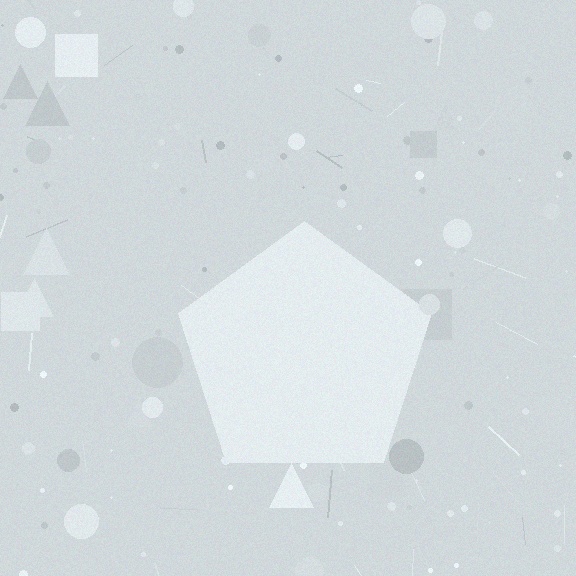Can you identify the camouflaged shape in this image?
The camouflaged shape is a pentagon.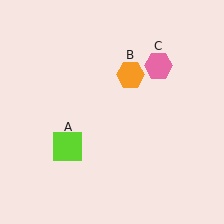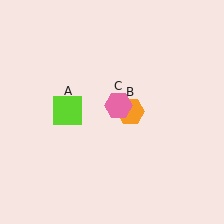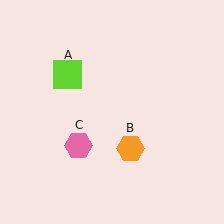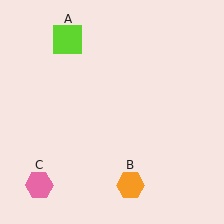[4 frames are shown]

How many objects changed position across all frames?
3 objects changed position: lime square (object A), orange hexagon (object B), pink hexagon (object C).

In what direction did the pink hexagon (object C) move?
The pink hexagon (object C) moved down and to the left.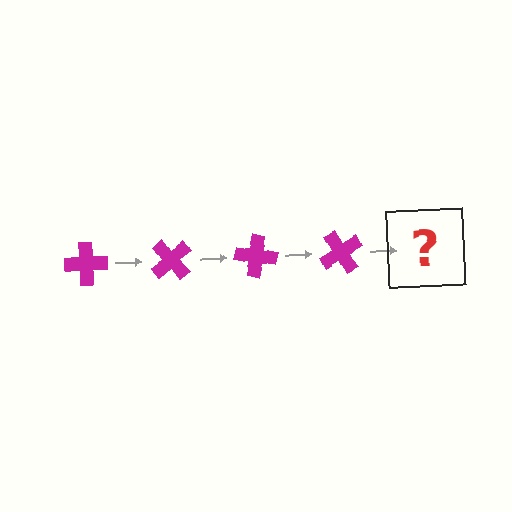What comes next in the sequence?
The next element should be a magenta cross rotated 200 degrees.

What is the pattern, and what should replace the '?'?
The pattern is that the cross rotates 50 degrees each step. The '?' should be a magenta cross rotated 200 degrees.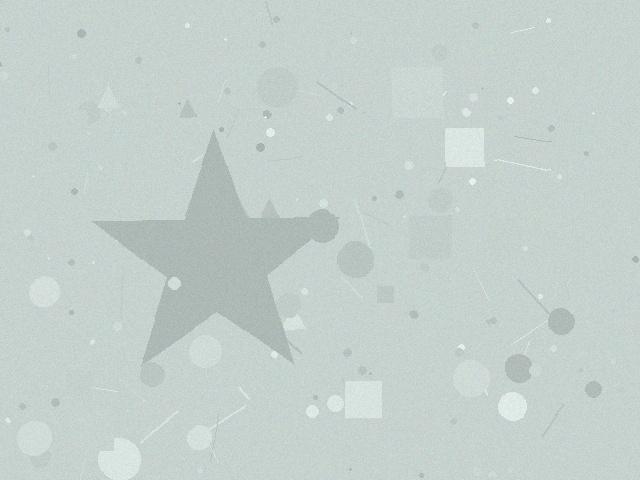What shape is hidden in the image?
A star is hidden in the image.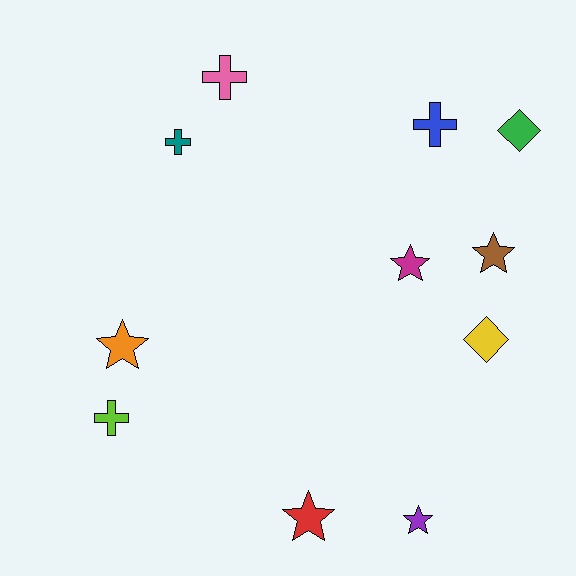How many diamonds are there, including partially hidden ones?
There are 2 diamonds.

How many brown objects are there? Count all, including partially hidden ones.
There is 1 brown object.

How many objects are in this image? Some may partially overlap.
There are 11 objects.